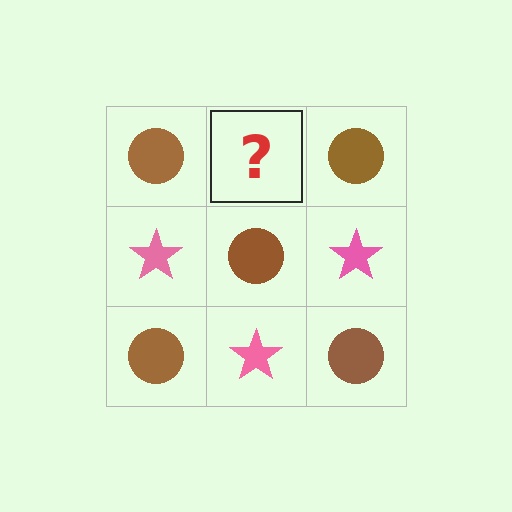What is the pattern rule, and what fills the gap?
The rule is that it alternates brown circle and pink star in a checkerboard pattern. The gap should be filled with a pink star.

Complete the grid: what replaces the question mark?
The question mark should be replaced with a pink star.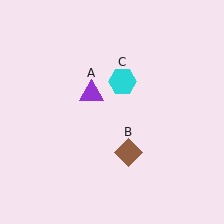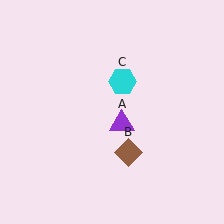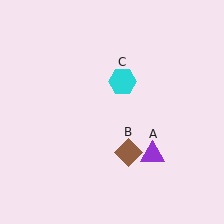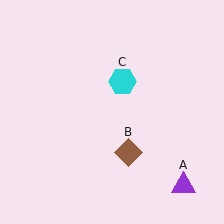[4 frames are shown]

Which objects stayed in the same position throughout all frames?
Brown diamond (object B) and cyan hexagon (object C) remained stationary.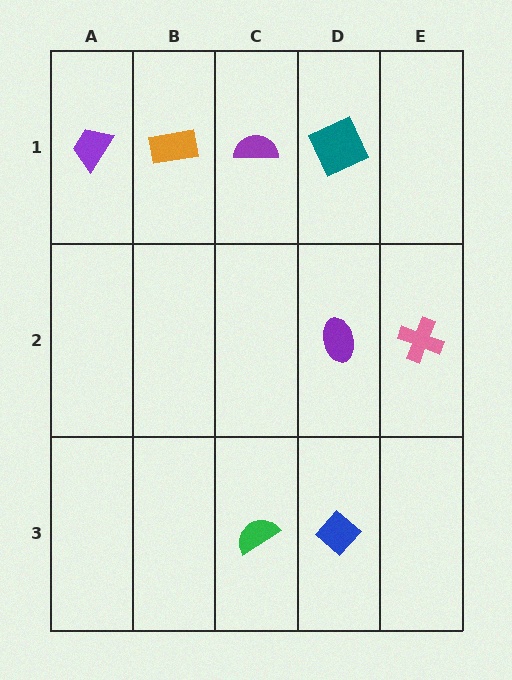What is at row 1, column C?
A purple semicircle.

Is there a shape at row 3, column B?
No, that cell is empty.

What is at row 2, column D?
A purple ellipse.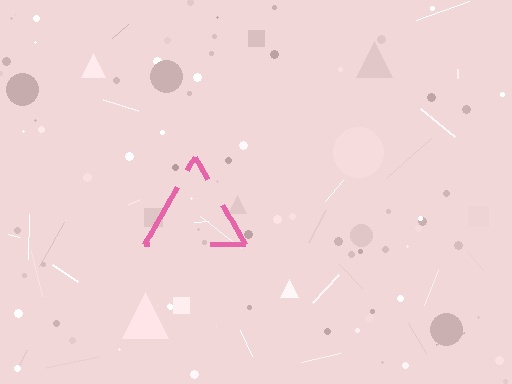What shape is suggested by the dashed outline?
The dashed outline suggests a triangle.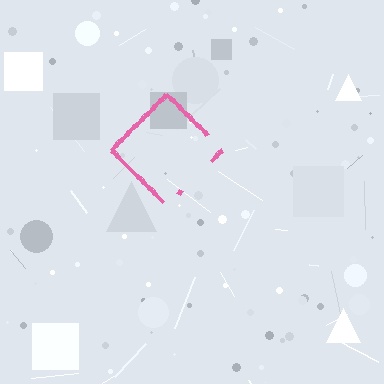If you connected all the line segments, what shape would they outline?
They would outline a diamond.